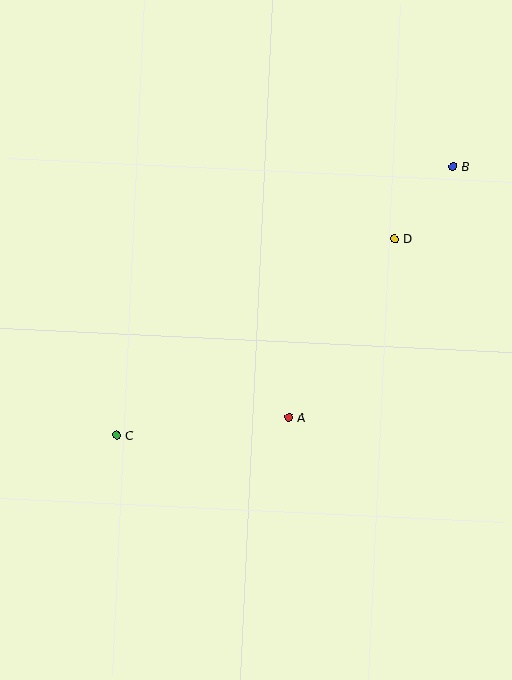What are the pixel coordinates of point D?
Point D is at (394, 239).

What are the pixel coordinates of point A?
Point A is at (289, 417).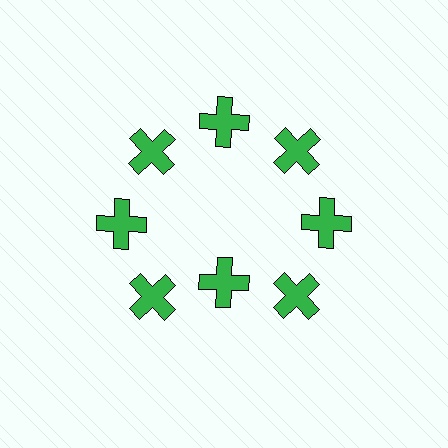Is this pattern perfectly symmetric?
No. The 8 green crosses are arranged in a ring, but one element near the 6 o'clock position is pulled inward toward the center, breaking the 8-fold rotational symmetry.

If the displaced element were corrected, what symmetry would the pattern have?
It would have 8-fold rotational symmetry — the pattern would map onto itself every 45 degrees.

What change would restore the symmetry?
The symmetry would be restored by moving it outward, back onto the ring so that all 8 crosses sit at equal angles and equal distance from the center.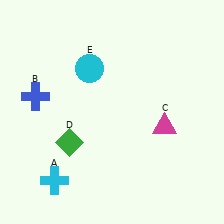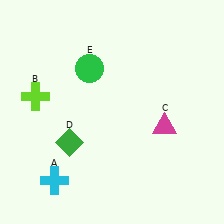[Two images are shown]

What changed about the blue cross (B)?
In Image 1, B is blue. In Image 2, it changed to lime.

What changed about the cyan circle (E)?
In Image 1, E is cyan. In Image 2, it changed to green.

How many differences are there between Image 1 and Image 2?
There are 2 differences between the two images.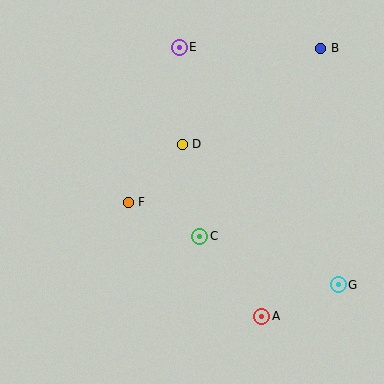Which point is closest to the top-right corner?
Point B is closest to the top-right corner.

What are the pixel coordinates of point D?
Point D is at (182, 144).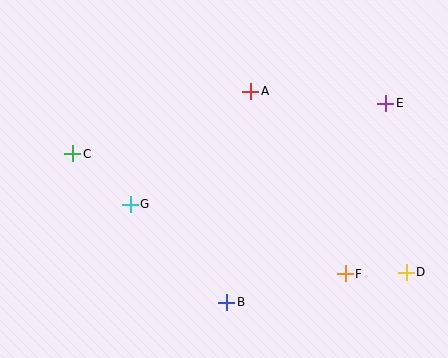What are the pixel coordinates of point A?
Point A is at (251, 91).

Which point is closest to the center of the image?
Point A at (251, 91) is closest to the center.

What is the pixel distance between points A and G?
The distance between A and G is 166 pixels.